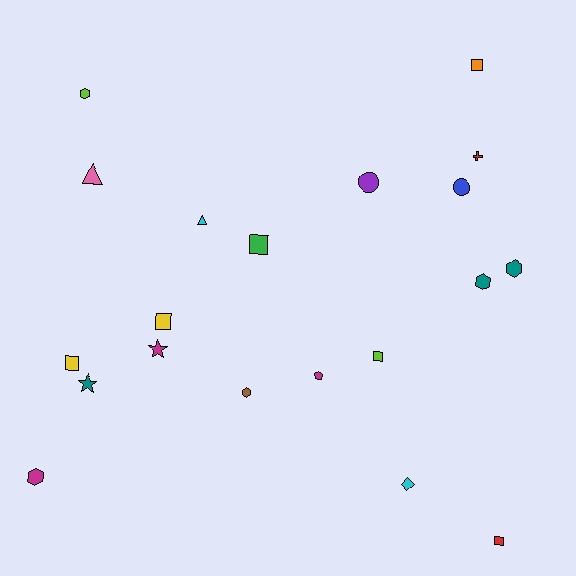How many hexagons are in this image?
There are 5 hexagons.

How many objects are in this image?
There are 20 objects.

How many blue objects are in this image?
There is 1 blue object.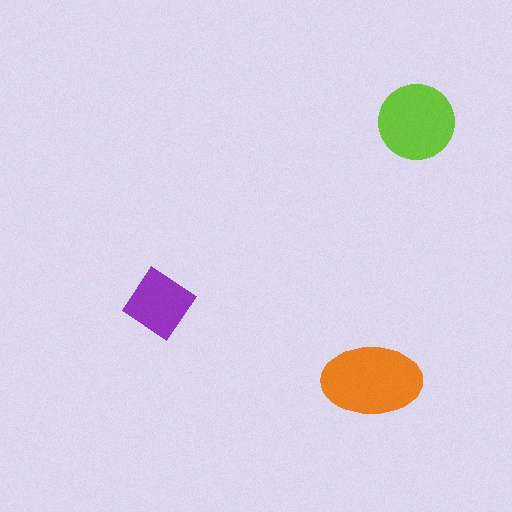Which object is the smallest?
The purple diamond.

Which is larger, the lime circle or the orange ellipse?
The orange ellipse.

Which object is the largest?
The orange ellipse.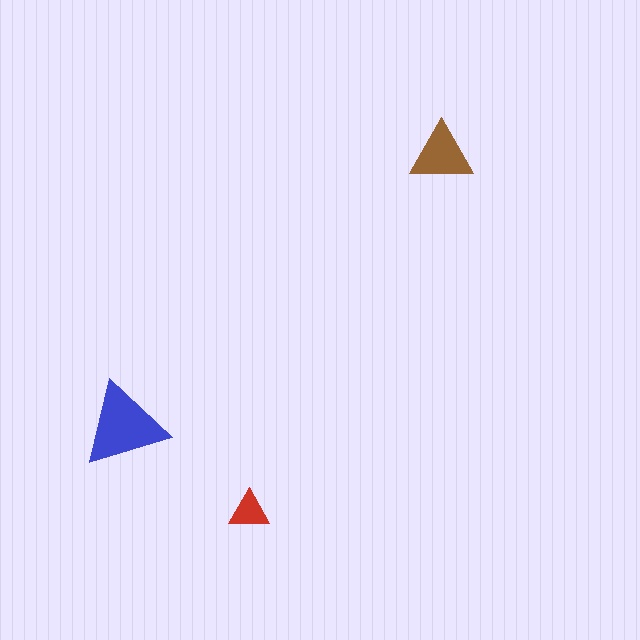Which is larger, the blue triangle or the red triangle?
The blue one.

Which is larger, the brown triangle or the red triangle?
The brown one.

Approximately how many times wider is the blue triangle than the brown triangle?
About 1.5 times wider.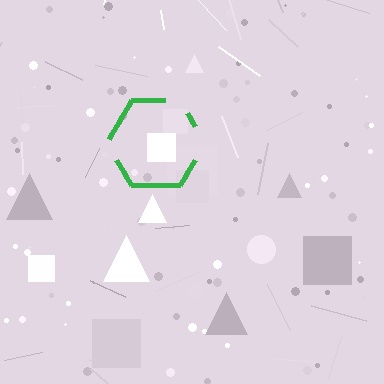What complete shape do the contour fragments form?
The contour fragments form a hexagon.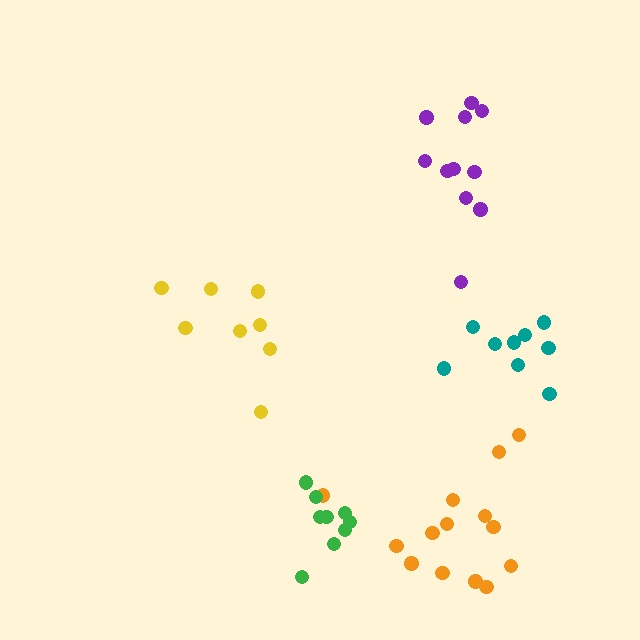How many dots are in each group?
Group 1: 8 dots, Group 2: 14 dots, Group 3: 9 dots, Group 4: 9 dots, Group 5: 11 dots (51 total).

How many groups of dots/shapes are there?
There are 5 groups.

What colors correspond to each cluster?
The clusters are colored: yellow, orange, teal, green, purple.